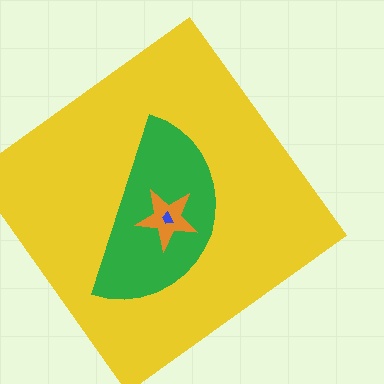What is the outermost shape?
The yellow diamond.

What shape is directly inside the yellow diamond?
The green semicircle.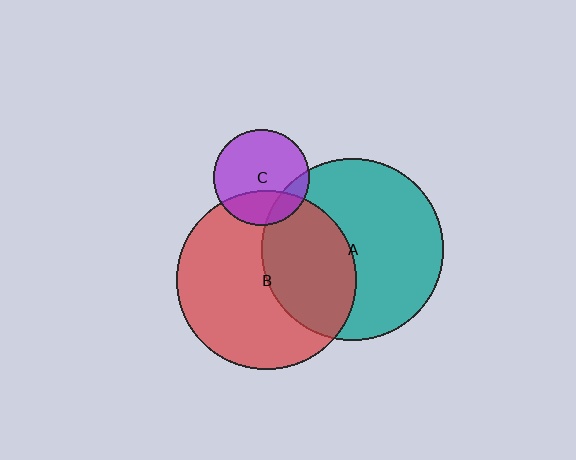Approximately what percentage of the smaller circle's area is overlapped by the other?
Approximately 15%.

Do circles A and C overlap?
Yes.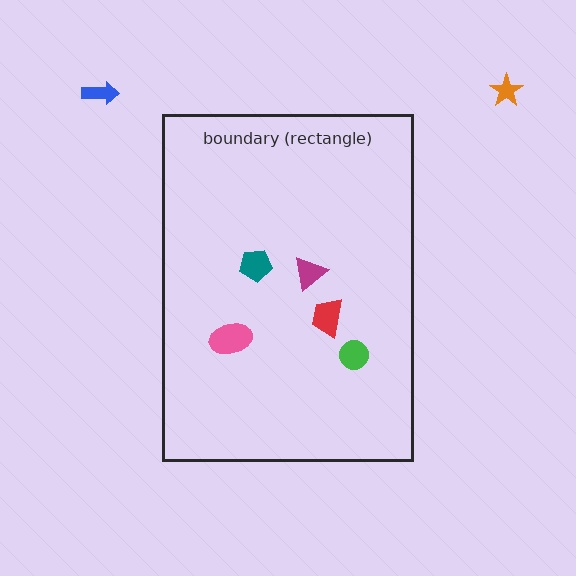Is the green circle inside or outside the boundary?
Inside.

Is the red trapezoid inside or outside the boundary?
Inside.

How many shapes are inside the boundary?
5 inside, 2 outside.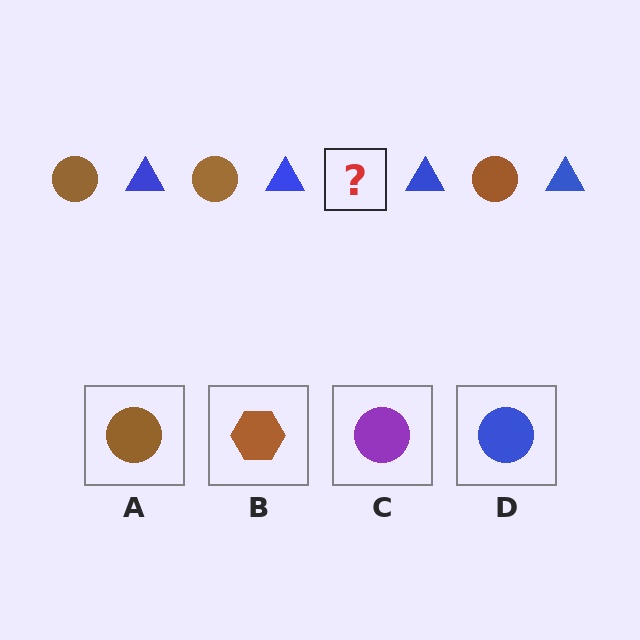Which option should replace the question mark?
Option A.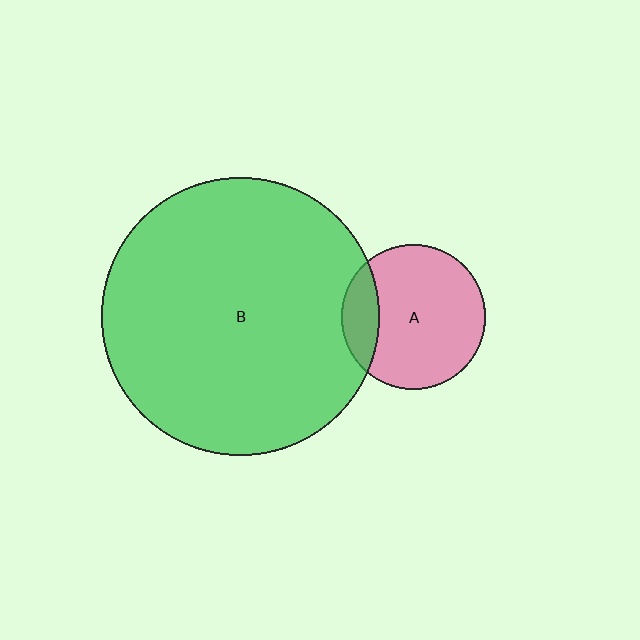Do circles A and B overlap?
Yes.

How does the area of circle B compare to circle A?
Approximately 3.7 times.